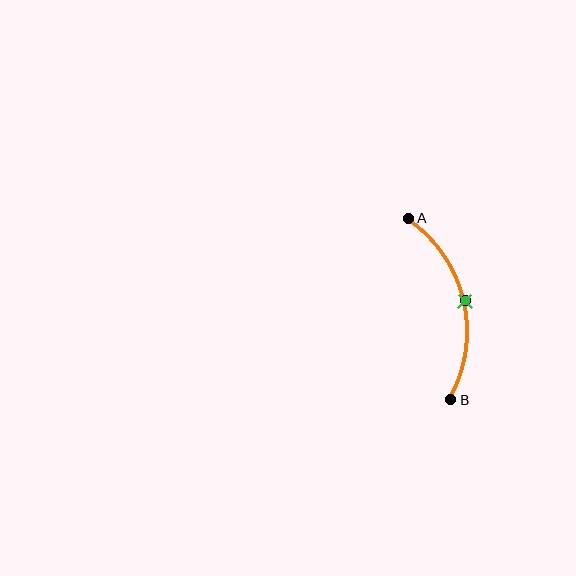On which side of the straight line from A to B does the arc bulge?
The arc bulges to the right of the straight line connecting A and B.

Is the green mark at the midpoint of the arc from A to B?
Yes. The green mark lies on the arc at equal arc-length from both A and B — it is the arc midpoint.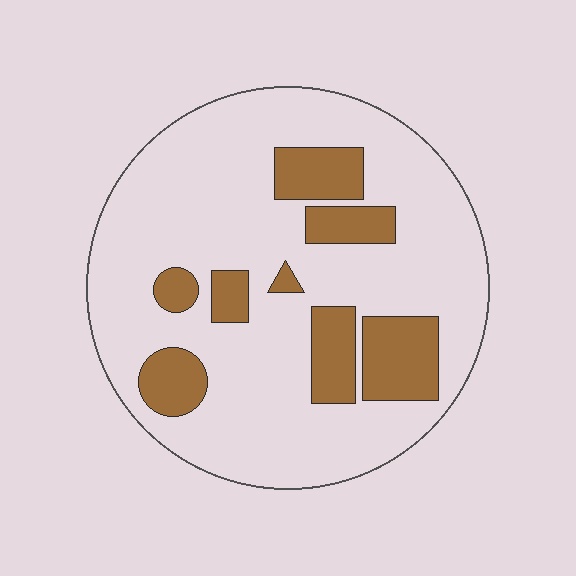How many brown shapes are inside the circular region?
8.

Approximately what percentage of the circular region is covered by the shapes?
Approximately 20%.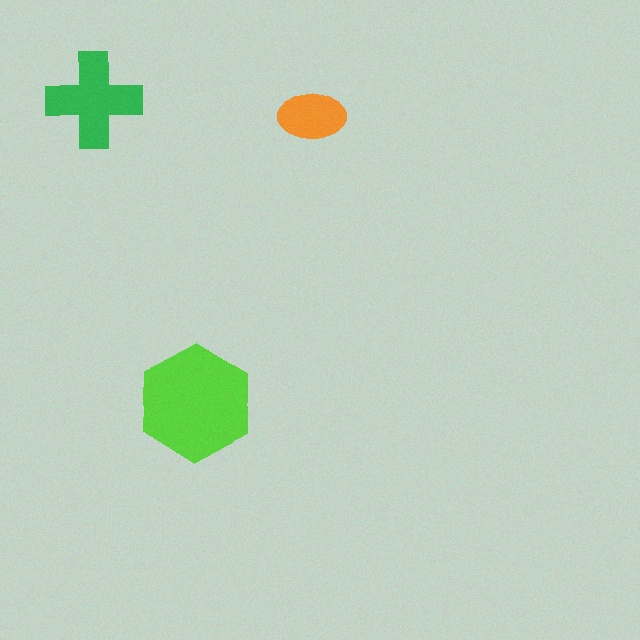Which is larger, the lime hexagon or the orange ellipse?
The lime hexagon.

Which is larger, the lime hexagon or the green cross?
The lime hexagon.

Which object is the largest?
The lime hexagon.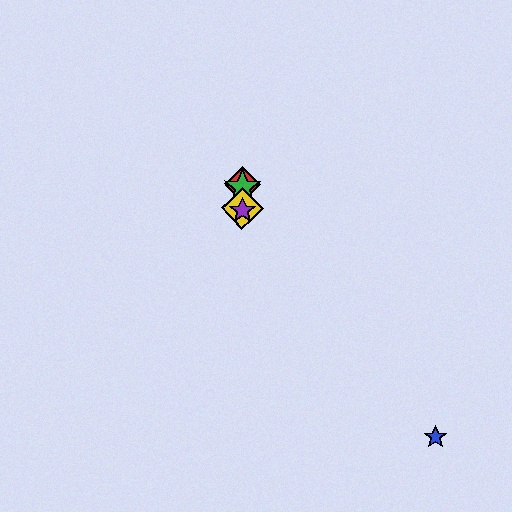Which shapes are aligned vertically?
The red diamond, the green star, the yellow diamond, the purple star are aligned vertically.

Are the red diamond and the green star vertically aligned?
Yes, both are at x≈243.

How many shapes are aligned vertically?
4 shapes (the red diamond, the green star, the yellow diamond, the purple star) are aligned vertically.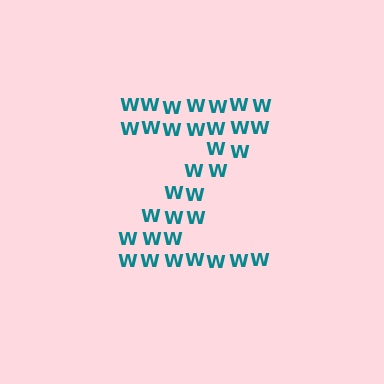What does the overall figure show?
The overall figure shows the letter Z.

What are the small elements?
The small elements are letter W's.